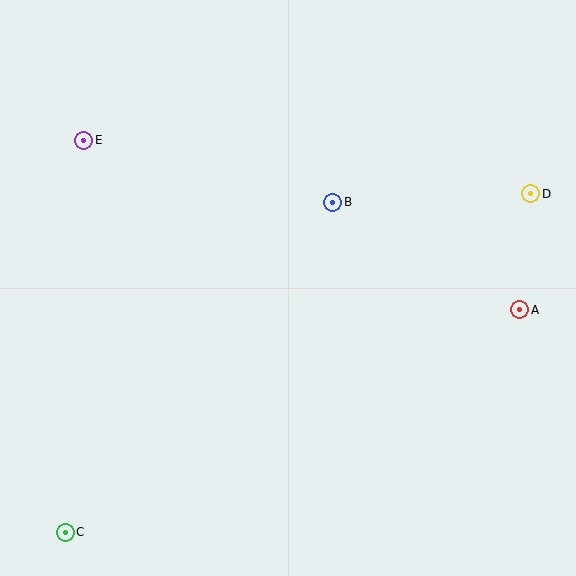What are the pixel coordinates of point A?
Point A is at (520, 310).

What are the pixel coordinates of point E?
Point E is at (84, 140).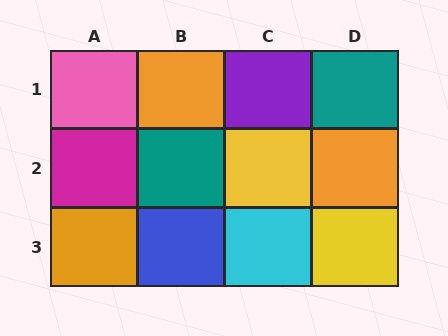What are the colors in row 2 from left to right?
Magenta, teal, yellow, orange.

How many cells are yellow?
2 cells are yellow.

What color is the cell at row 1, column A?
Pink.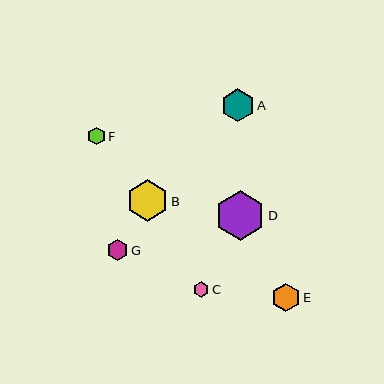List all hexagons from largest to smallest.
From largest to smallest: D, B, A, E, G, F, C.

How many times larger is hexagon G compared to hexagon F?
Hexagon G is approximately 1.2 times the size of hexagon F.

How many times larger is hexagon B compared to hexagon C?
Hexagon B is approximately 2.7 times the size of hexagon C.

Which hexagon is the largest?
Hexagon D is the largest with a size of approximately 50 pixels.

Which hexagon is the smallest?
Hexagon C is the smallest with a size of approximately 15 pixels.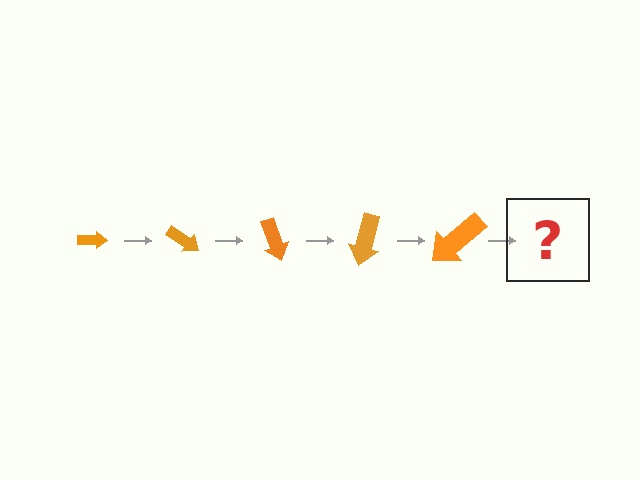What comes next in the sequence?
The next element should be an arrow, larger than the previous one and rotated 175 degrees from the start.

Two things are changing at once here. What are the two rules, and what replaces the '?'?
The two rules are that the arrow grows larger each step and it rotates 35 degrees each step. The '?' should be an arrow, larger than the previous one and rotated 175 degrees from the start.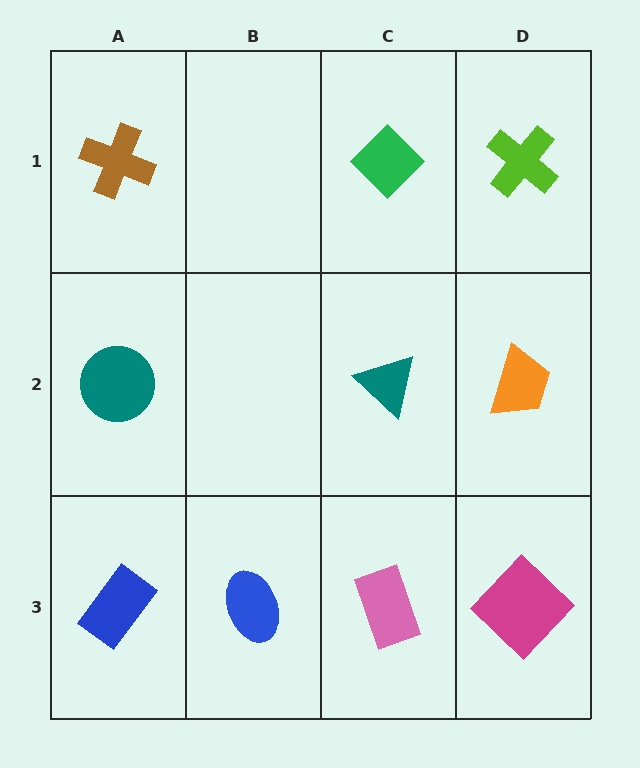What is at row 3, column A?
A blue rectangle.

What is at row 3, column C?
A pink rectangle.